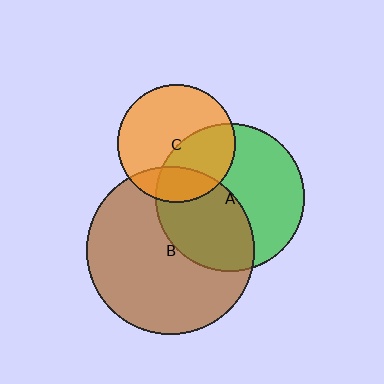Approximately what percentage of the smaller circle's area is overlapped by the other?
Approximately 40%.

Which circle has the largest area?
Circle B (brown).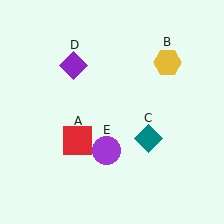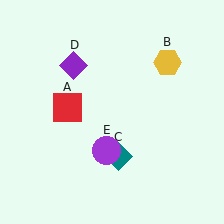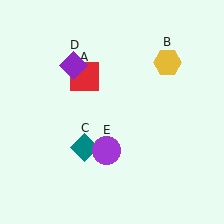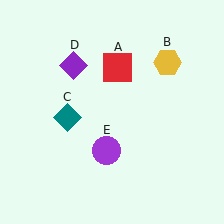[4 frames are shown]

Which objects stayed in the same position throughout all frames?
Yellow hexagon (object B) and purple diamond (object D) and purple circle (object E) remained stationary.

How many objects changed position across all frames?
2 objects changed position: red square (object A), teal diamond (object C).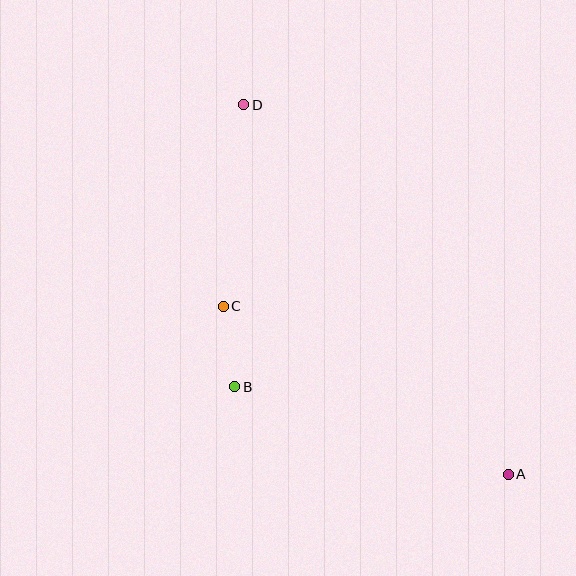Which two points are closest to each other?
Points B and C are closest to each other.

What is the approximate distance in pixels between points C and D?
The distance between C and D is approximately 202 pixels.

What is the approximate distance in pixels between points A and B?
The distance between A and B is approximately 287 pixels.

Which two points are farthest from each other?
Points A and D are farthest from each other.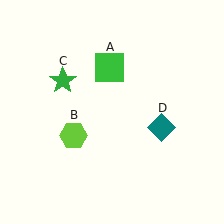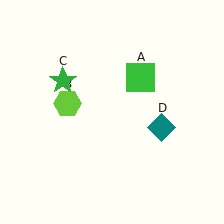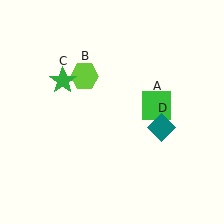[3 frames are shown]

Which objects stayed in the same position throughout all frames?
Green star (object C) and teal diamond (object D) remained stationary.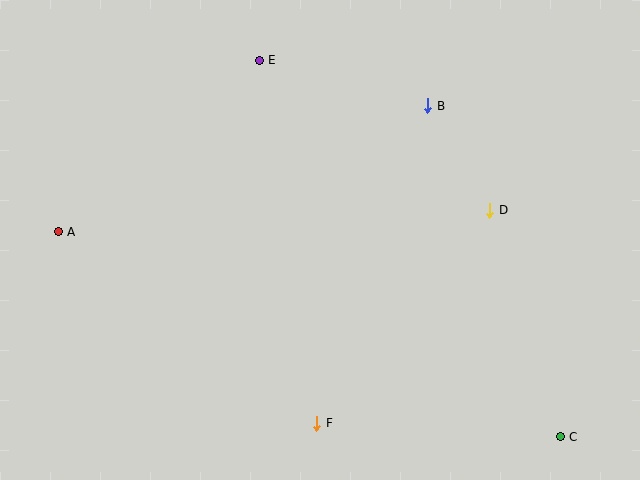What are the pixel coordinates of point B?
Point B is at (428, 106).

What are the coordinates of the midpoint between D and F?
The midpoint between D and F is at (403, 317).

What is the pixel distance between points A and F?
The distance between A and F is 322 pixels.